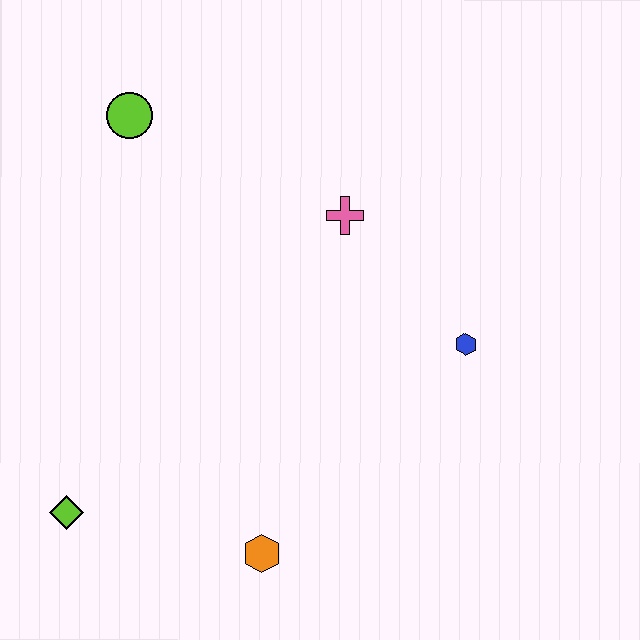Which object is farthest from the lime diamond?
The blue hexagon is farthest from the lime diamond.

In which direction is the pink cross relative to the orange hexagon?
The pink cross is above the orange hexagon.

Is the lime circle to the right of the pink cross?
No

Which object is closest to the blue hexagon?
The pink cross is closest to the blue hexagon.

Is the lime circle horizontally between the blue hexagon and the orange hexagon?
No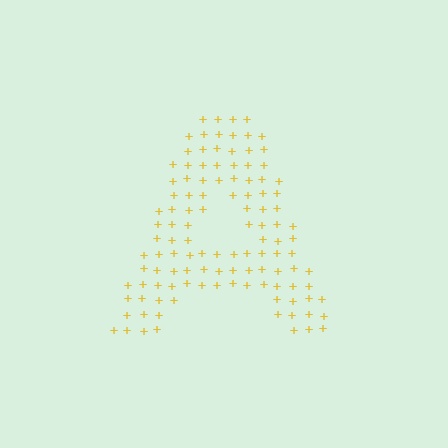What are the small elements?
The small elements are plus signs.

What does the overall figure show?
The overall figure shows the letter A.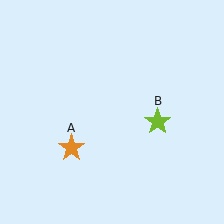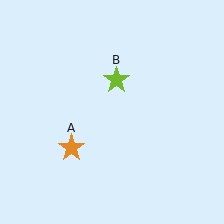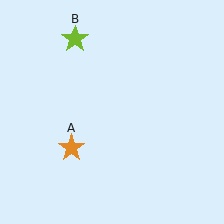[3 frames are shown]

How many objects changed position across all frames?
1 object changed position: lime star (object B).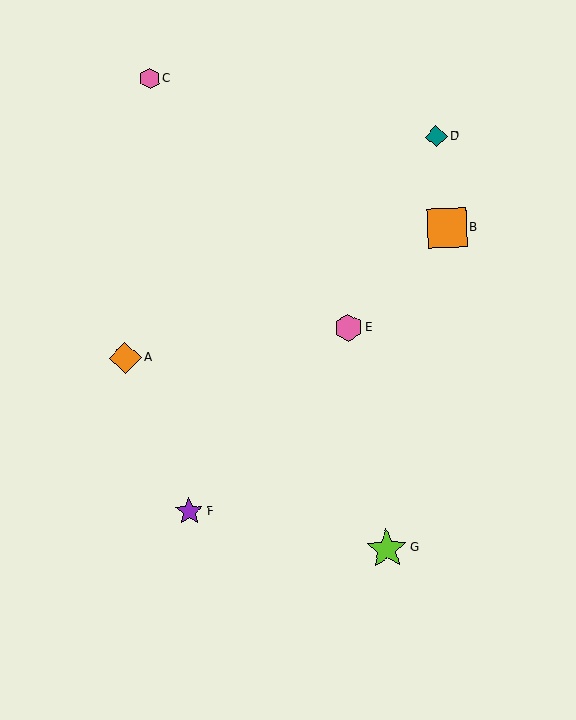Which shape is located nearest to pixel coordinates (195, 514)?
The purple star (labeled F) at (189, 511) is nearest to that location.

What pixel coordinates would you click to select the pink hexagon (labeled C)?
Click at (150, 79) to select the pink hexagon C.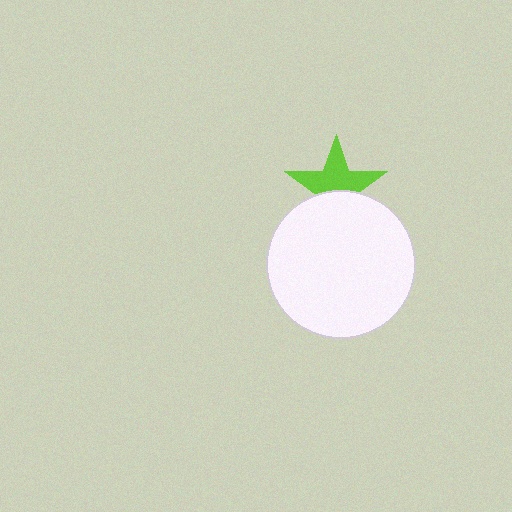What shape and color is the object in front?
The object in front is a white circle.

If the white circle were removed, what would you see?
You would see the complete lime star.